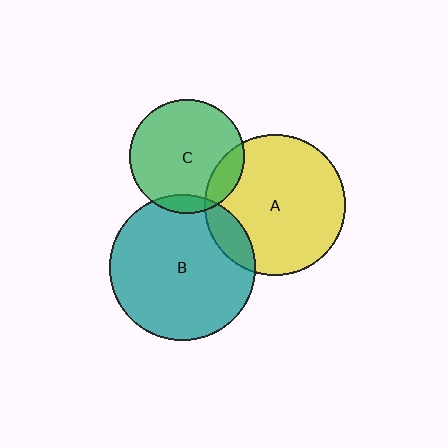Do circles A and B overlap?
Yes.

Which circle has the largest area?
Circle B (teal).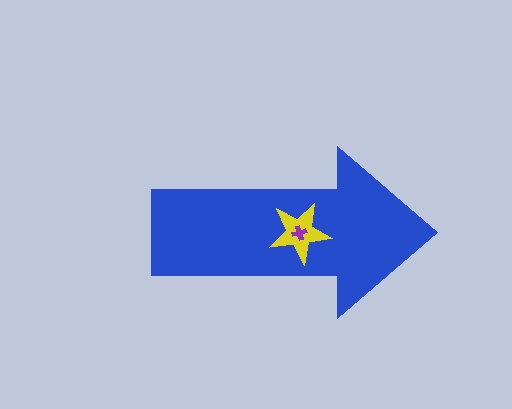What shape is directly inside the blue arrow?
The yellow star.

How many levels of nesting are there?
3.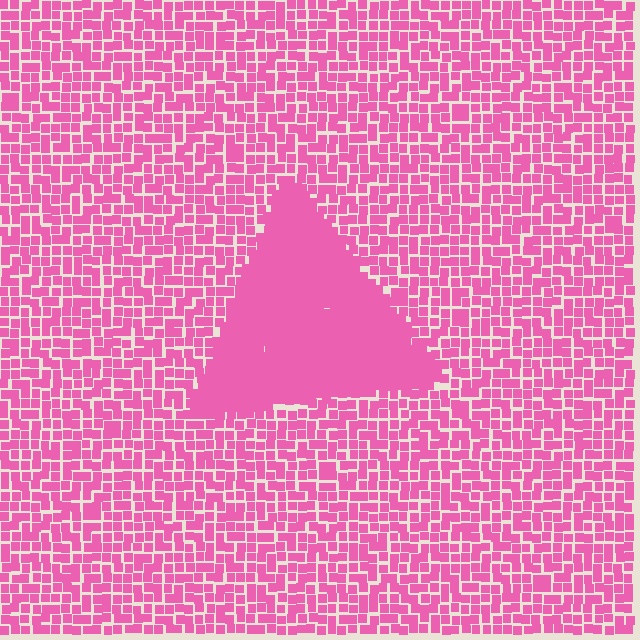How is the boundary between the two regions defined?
The boundary is defined by a change in element density (approximately 1.9x ratio). All elements are the same color, size, and shape.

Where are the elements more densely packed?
The elements are more densely packed inside the triangle boundary.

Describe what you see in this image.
The image contains small pink elements arranged at two different densities. A triangle-shaped region is visible where the elements are more densely packed than the surrounding area.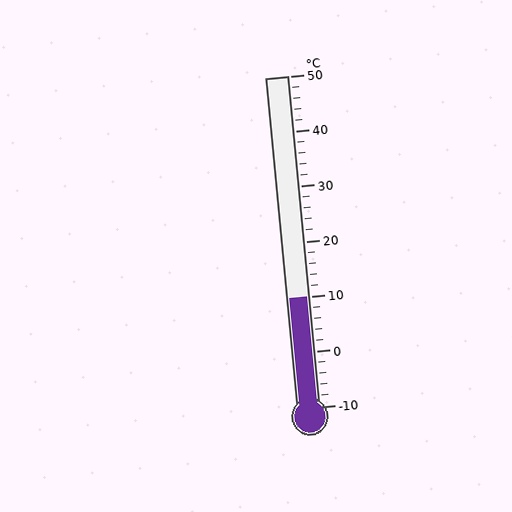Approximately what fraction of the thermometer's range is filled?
The thermometer is filled to approximately 35% of its range.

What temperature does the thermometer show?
The thermometer shows approximately 10°C.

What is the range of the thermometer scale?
The thermometer scale ranges from -10°C to 50°C.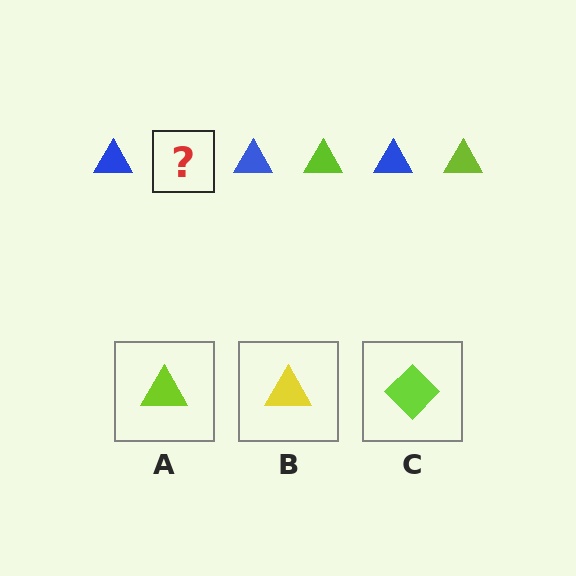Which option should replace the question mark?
Option A.